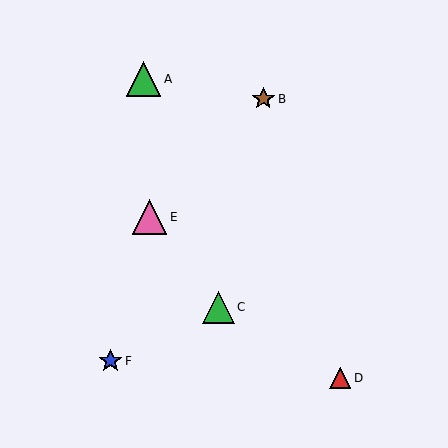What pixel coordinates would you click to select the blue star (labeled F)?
Click at (110, 361) to select the blue star F.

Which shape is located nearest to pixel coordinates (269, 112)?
The brown star (labeled B) at (263, 99) is nearest to that location.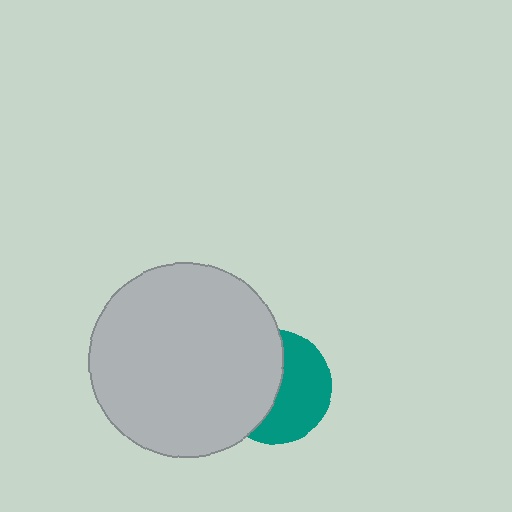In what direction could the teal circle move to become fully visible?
The teal circle could move right. That would shift it out from behind the light gray circle entirely.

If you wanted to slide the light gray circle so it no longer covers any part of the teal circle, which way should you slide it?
Slide it left — that is the most direct way to separate the two shapes.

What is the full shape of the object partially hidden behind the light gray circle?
The partially hidden object is a teal circle.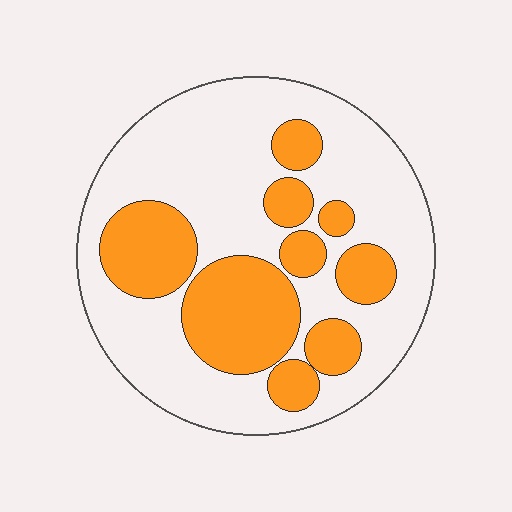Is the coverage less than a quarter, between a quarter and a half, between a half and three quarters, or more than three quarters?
Between a quarter and a half.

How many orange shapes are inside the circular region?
9.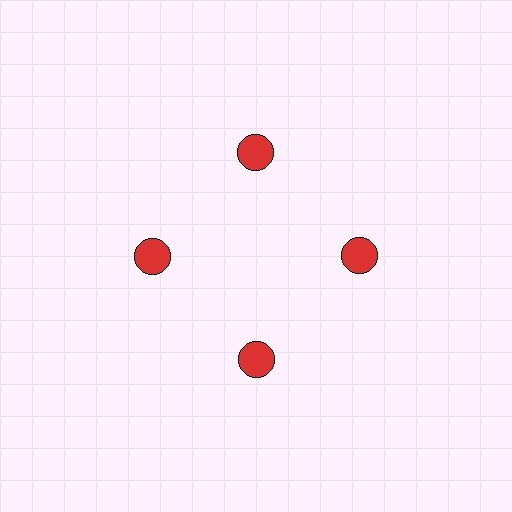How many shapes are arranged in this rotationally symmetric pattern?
There are 4 shapes, arranged in 4 groups of 1.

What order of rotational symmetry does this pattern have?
This pattern has 4-fold rotational symmetry.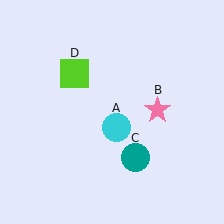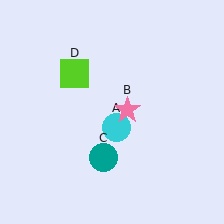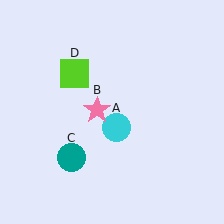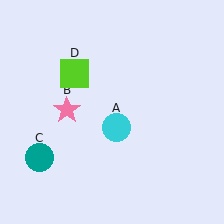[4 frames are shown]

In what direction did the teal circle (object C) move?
The teal circle (object C) moved left.